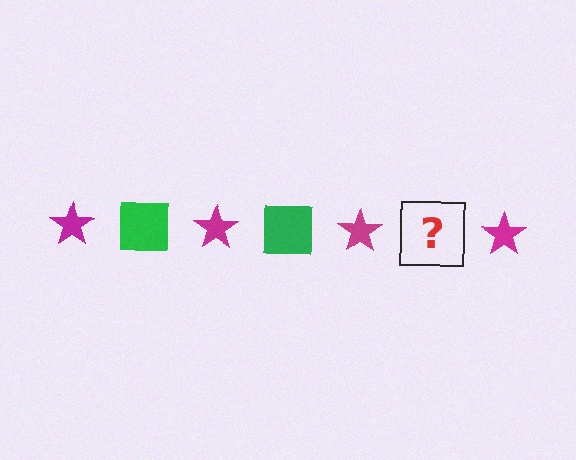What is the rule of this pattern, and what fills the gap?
The rule is that the pattern alternates between magenta star and green square. The gap should be filled with a green square.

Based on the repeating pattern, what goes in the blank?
The blank should be a green square.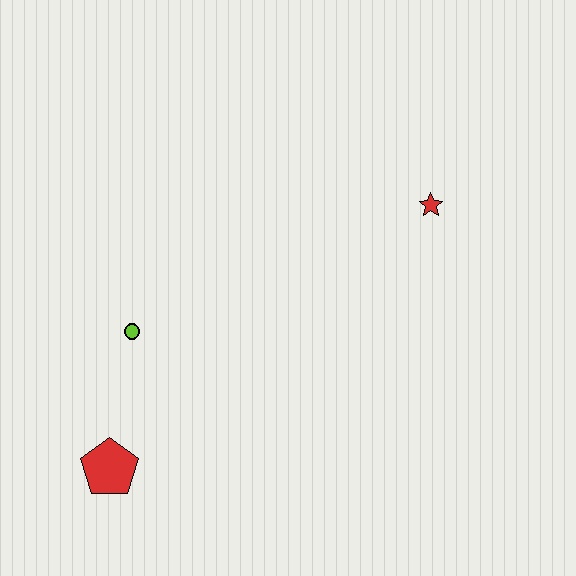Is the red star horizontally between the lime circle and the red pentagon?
No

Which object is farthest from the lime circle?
The red star is farthest from the lime circle.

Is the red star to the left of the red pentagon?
No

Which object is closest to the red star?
The lime circle is closest to the red star.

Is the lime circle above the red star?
No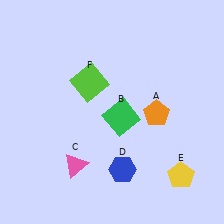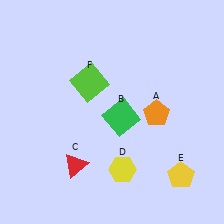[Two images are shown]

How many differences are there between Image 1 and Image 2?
There are 2 differences between the two images.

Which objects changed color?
C changed from pink to red. D changed from blue to yellow.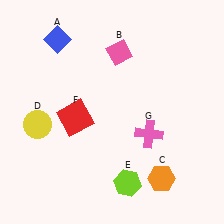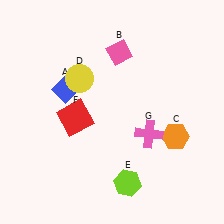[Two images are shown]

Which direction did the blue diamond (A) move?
The blue diamond (A) moved down.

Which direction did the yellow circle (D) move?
The yellow circle (D) moved up.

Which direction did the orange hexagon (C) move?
The orange hexagon (C) moved up.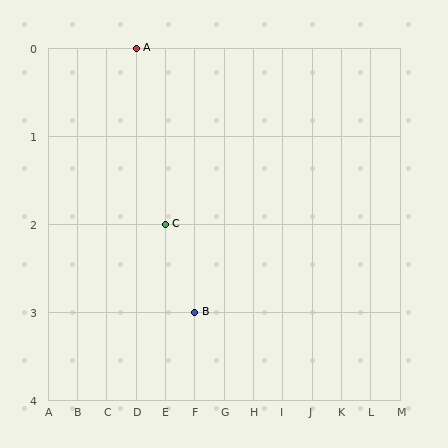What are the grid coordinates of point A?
Point A is at grid coordinates (D, 0).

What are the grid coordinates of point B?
Point B is at grid coordinates (F, 3).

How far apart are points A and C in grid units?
Points A and C are 1 column and 2 rows apart (about 2.2 grid units diagonally).